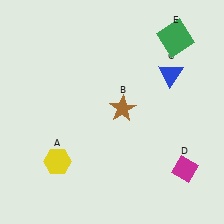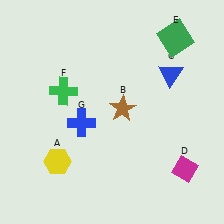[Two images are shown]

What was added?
A green cross (F), a blue cross (G) were added in Image 2.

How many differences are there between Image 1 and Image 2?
There are 2 differences between the two images.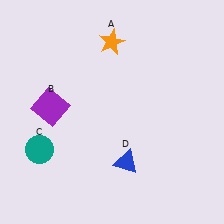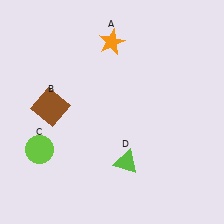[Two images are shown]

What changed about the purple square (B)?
In Image 1, B is purple. In Image 2, it changed to brown.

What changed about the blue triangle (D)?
In Image 1, D is blue. In Image 2, it changed to lime.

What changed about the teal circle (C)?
In Image 1, C is teal. In Image 2, it changed to lime.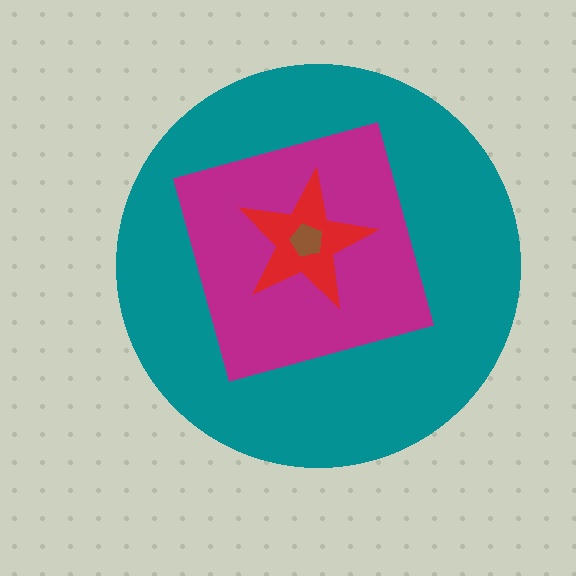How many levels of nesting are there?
4.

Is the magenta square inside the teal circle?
Yes.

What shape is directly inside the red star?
The brown pentagon.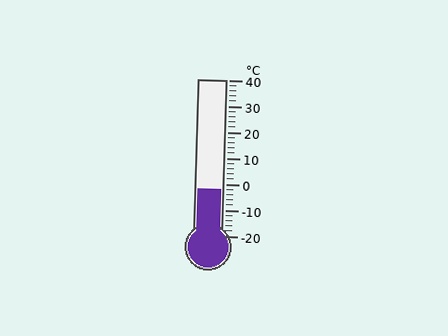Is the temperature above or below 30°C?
The temperature is below 30°C.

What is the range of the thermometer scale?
The thermometer scale ranges from -20°C to 40°C.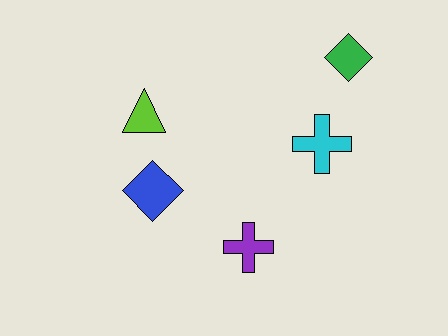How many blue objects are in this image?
There is 1 blue object.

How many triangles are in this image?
There is 1 triangle.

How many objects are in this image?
There are 5 objects.